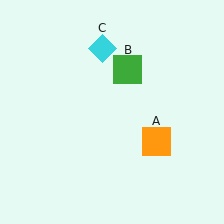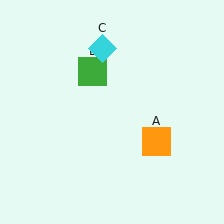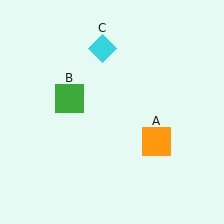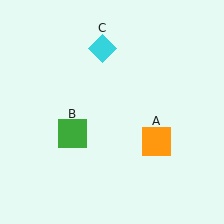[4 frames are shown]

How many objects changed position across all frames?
1 object changed position: green square (object B).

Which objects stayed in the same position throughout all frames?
Orange square (object A) and cyan diamond (object C) remained stationary.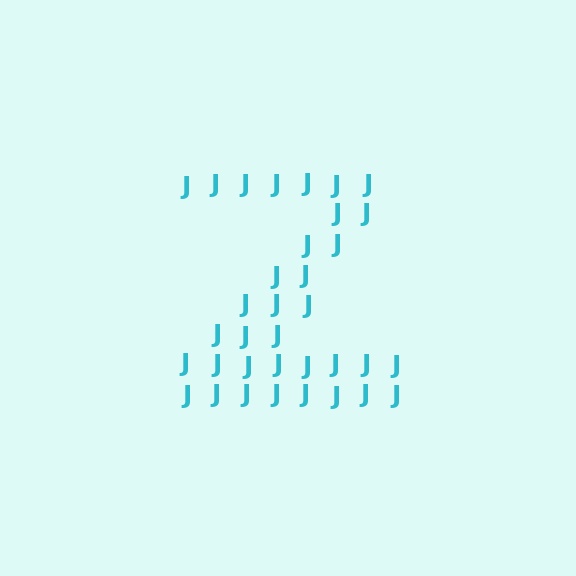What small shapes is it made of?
It is made of small letter J's.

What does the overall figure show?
The overall figure shows the letter Z.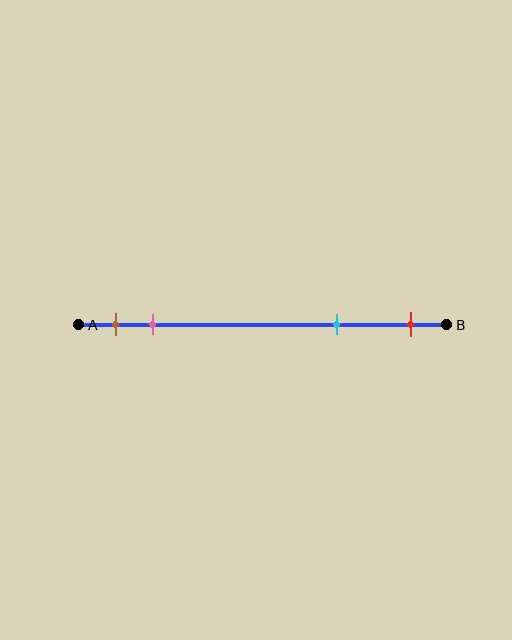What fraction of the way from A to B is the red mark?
The red mark is approximately 90% (0.9) of the way from A to B.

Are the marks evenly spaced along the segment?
No, the marks are not evenly spaced.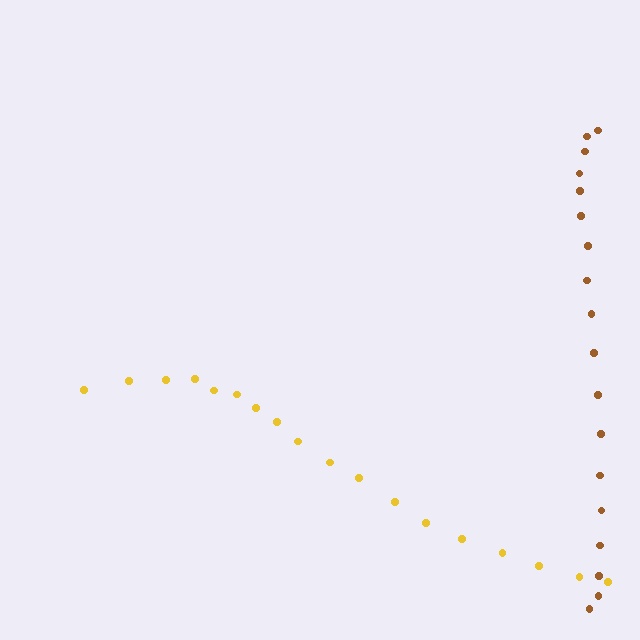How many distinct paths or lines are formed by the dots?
There are 2 distinct paths.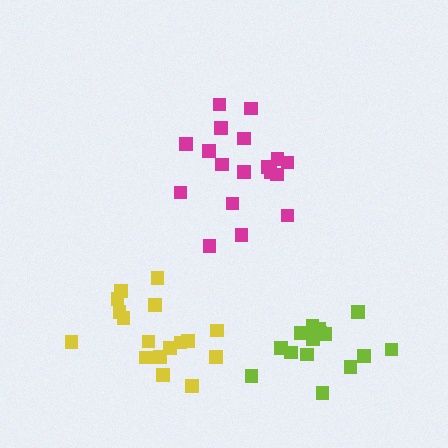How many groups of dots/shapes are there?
There are 3 groups.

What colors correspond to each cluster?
The clusters are colored: magenta, yellow, lime.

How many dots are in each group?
Group 1: 18 dots, Group 2: 18 dots, Group 3: 15 dots (51 total).